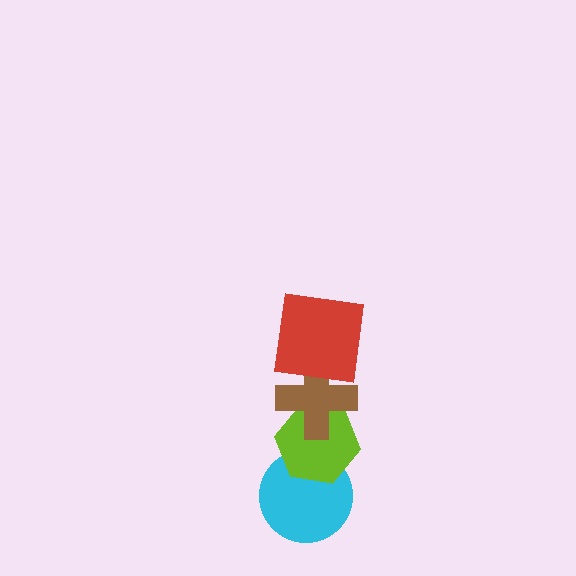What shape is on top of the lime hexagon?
The brown cross is on top of the lime hexagon.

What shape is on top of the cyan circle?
The lime hexagon is on top of the cyan circle.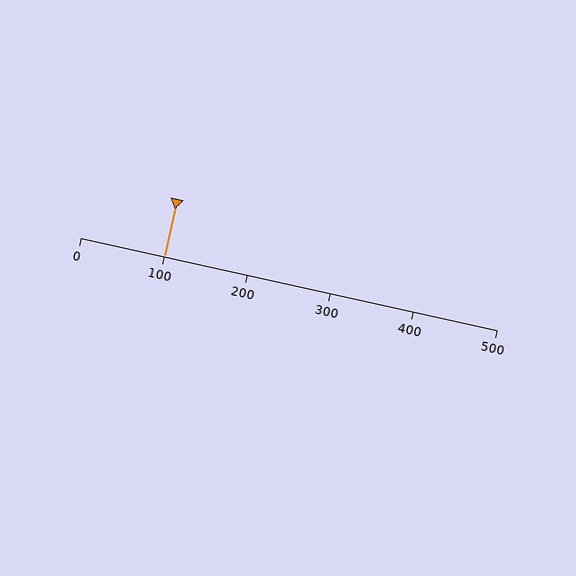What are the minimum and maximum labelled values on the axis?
The axis runs from 0 to 500.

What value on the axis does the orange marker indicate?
The marker indicates approximately 100.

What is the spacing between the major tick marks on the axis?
The major ticks are spaced 100 apart.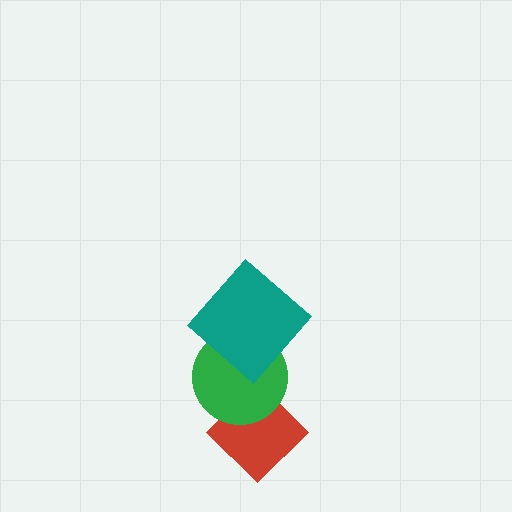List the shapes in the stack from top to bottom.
From top to bottom: the teal diamond, the green circle, the red diamond.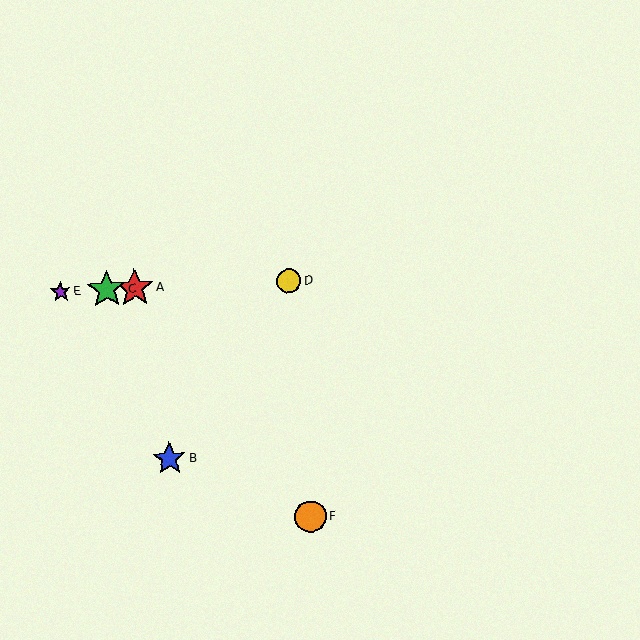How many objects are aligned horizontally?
4 objects (A, C, D, E) are aligned horizontally.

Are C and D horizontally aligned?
Yes, both are at y≈290.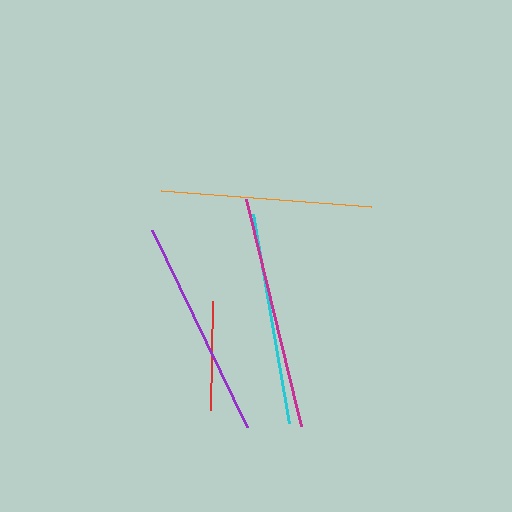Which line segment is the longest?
The magenta line is the longest at approximately 234 pixels.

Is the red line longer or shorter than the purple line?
The purple line is longer than the red line.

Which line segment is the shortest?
The red line is the shortest at approximately 109 pixels.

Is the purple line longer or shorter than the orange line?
The purple line is longer than the orange line.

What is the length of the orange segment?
The orange segment is approximately 211 pixels long.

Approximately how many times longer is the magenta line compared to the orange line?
The magenta line is approximately 1.1 times the length of the orange line.